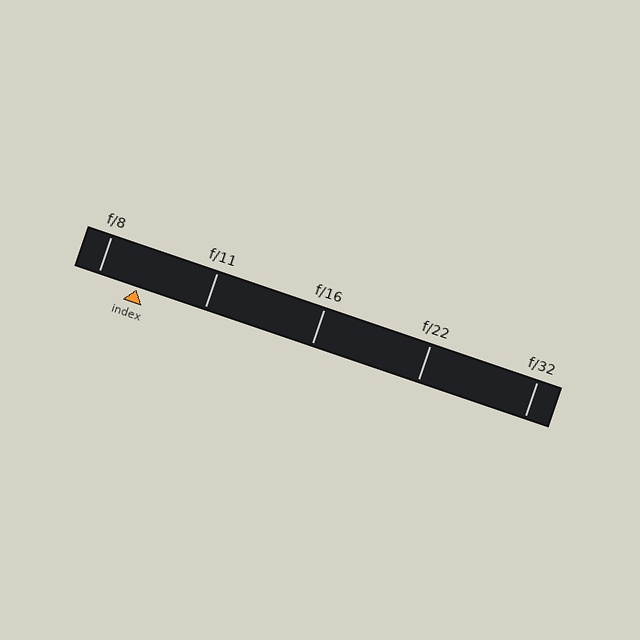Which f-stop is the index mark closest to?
The index mark is closest to f/8.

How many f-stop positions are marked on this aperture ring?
There are 5 f-stop positions marked.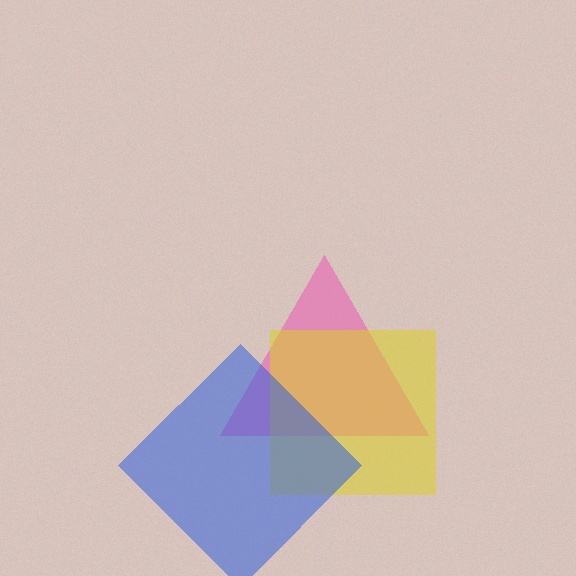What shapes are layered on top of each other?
The layered shapes are: a pink triangle, a yellow square, a blue diamond.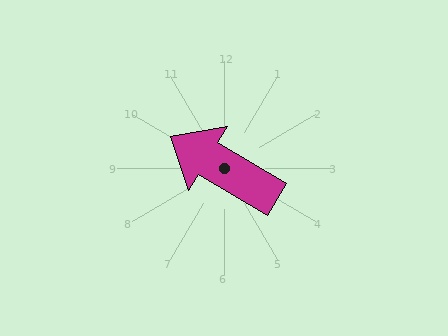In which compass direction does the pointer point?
Northwest.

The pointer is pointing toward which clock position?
Roughly 10 o'clock.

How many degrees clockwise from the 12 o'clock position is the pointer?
Approximately 301 degrees.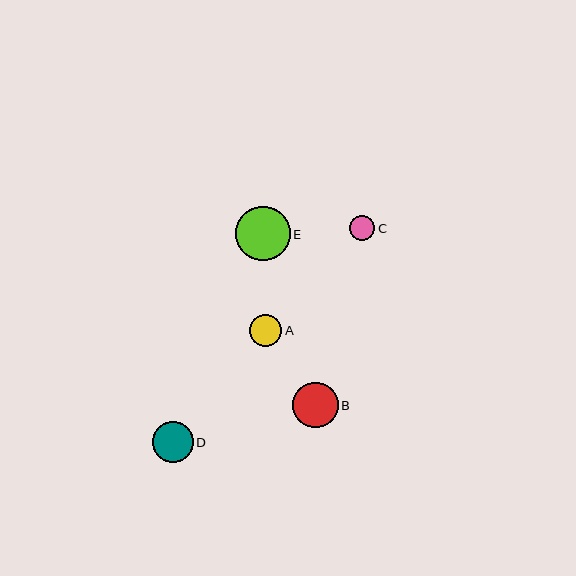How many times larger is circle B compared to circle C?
Circle B is approximately 1.8 times the size of circle C.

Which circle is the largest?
Circle E is the largest with a size of approximately 54 pixels.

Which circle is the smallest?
Circle C is the smallest with a size of approximately 26 pixels.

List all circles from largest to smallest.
From largest to smallest: E, B, D, A, C.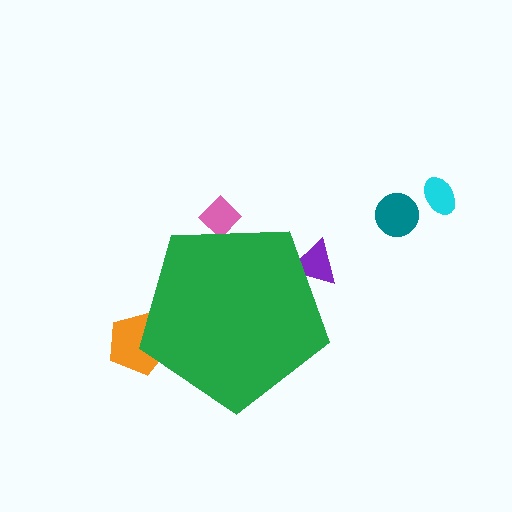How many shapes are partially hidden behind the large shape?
3 shapes are partially hidden.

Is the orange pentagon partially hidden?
Yes, the orange pentagon is partially hidden behind the green pentagon.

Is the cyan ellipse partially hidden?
No, the cyan ellipse is fully visible.